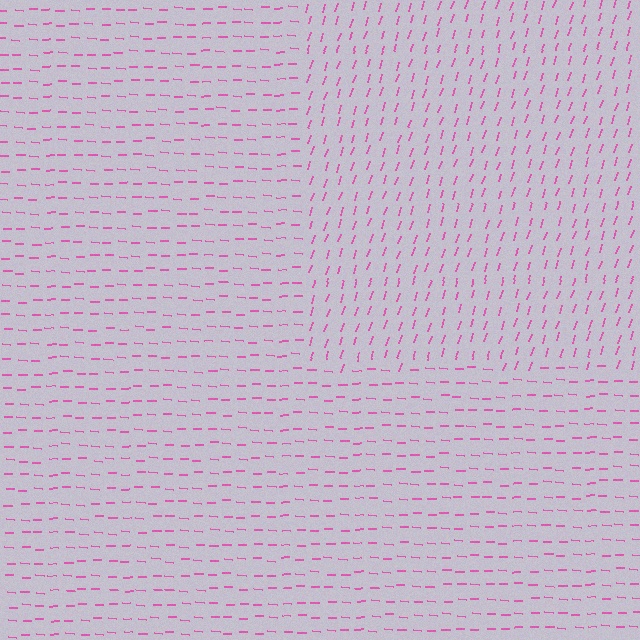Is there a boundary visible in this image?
Yes, there is a texture boundary formed by a change in line orientation.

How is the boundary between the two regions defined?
The boundary is defined purely by a change in line orientation (approximately 74 degrees difference). All lines are the same color and thickness.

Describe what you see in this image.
The image is filled with small pink line segments. A rectangle region in the image has lines oriented differently from the surrounding lines, creating a visible texture boundary.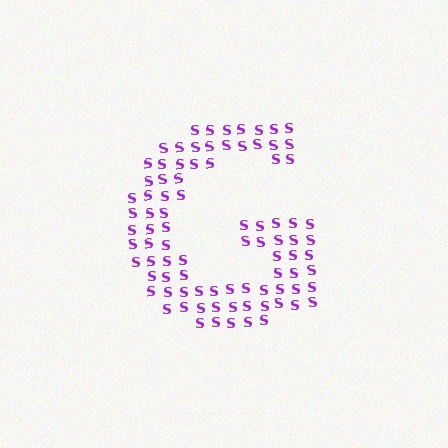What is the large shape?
The large shape is the letter G.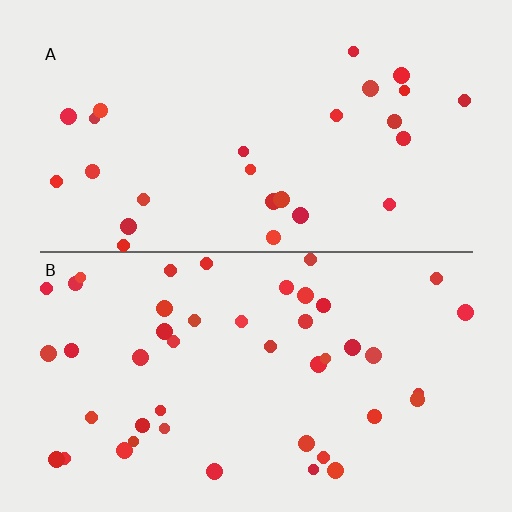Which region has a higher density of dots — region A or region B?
B (the bottom).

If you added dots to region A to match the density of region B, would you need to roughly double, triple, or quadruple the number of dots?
Approximately double.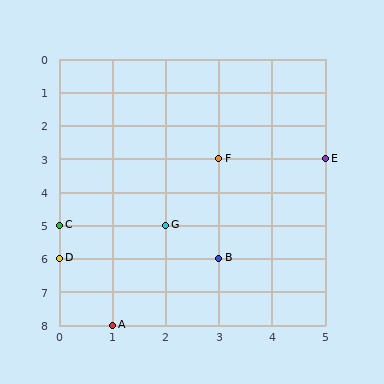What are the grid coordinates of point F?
Point F is at grid coordinates (3, 3).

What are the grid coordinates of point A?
Point A is at grid coordinates (1, 8).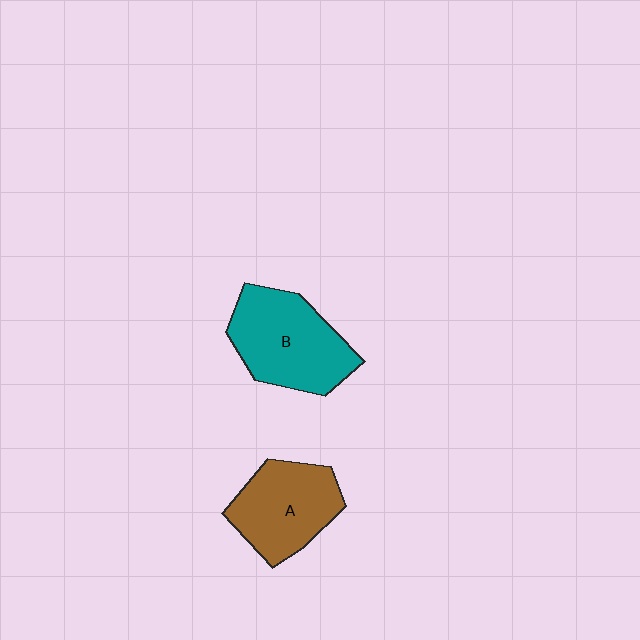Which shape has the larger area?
Shape B (teal).